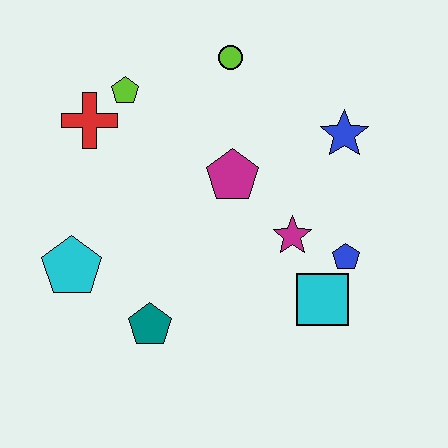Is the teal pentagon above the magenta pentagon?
No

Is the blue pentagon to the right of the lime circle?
Yes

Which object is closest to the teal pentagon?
The cyan pentagon is closest to the teal pentagon.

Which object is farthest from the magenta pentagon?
The cyan pentagon is farthest from the magenta pentagon.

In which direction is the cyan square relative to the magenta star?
The cyan square is below the magenta star.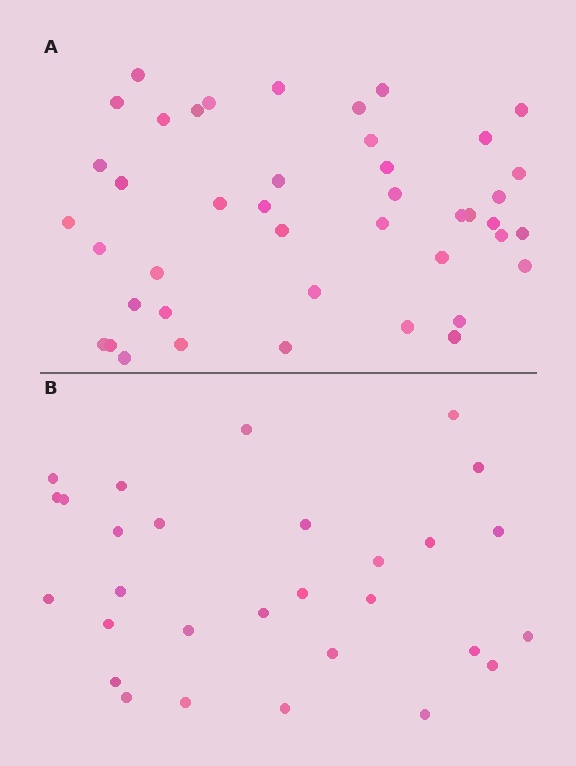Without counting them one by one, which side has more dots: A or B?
Region A (the top region) has more dots.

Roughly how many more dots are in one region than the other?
Region A has approximately 15 more dots than region B.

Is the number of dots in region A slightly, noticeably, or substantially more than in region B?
Region A has substantially more. The ratio is roughly 1.5 to 1.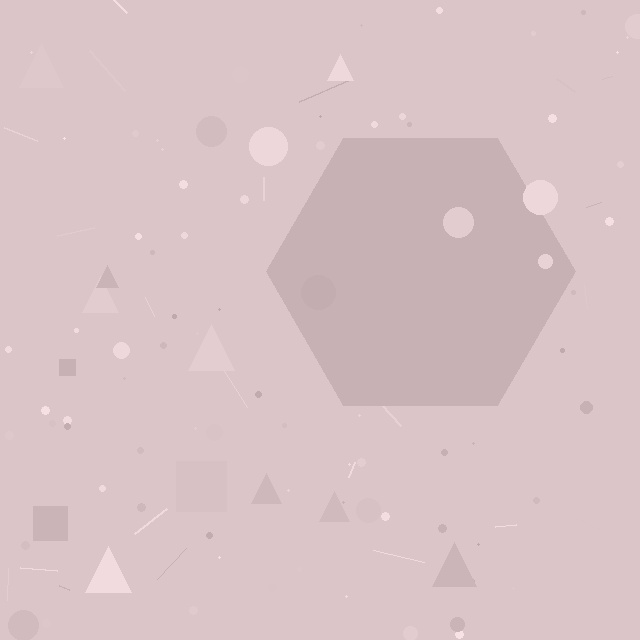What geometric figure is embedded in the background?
A hexagon is embedded in the background.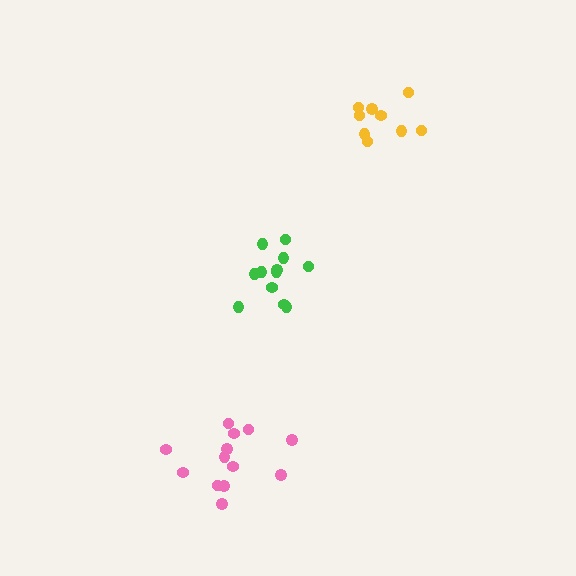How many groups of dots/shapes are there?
There are 3 groups.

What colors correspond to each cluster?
The clusters are colored: green, yellow, pink.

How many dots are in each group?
Group 1: 12 dots, Group 2: 9 dots, Group 3: 13 dots (34 total).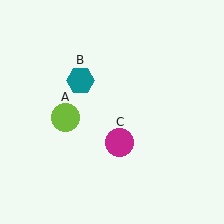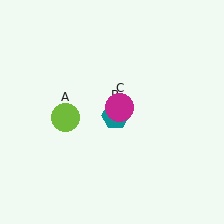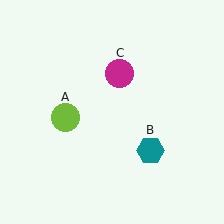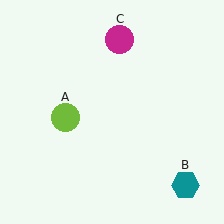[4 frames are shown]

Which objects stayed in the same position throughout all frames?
Lime circle (object A) remained stationary.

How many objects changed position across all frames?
2 objects changed position: teal hexagon (object B), magenta circle (object C).